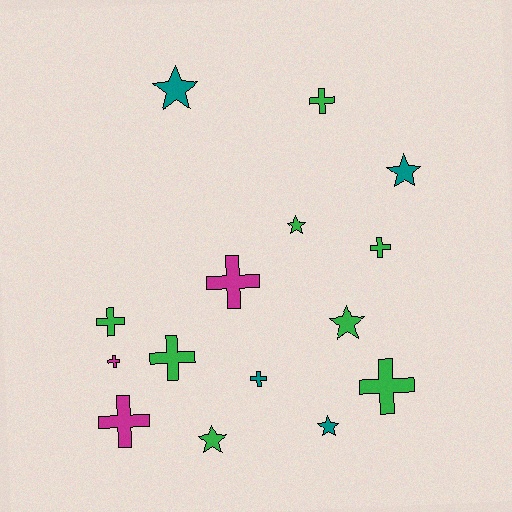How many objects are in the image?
There are 15 objects.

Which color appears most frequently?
Green, with 8 objects.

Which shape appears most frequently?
Cross, with 9 objects.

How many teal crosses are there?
There is 1 teal cross.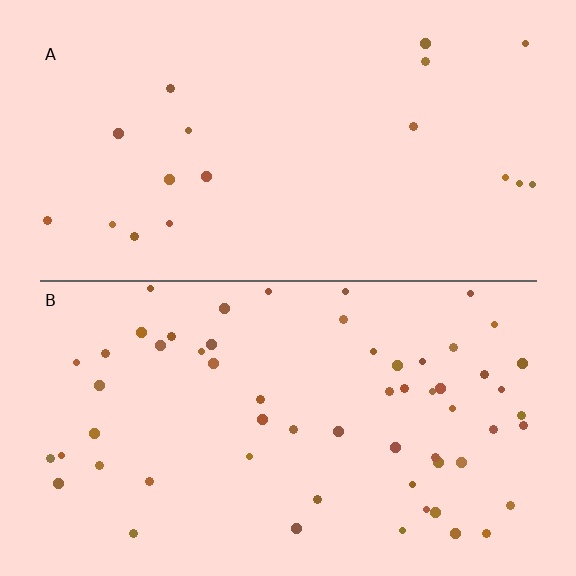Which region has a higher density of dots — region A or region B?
B (the bottom).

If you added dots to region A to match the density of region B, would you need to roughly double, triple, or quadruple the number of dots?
Approximately triple.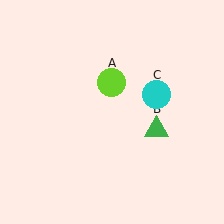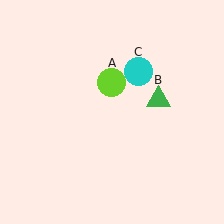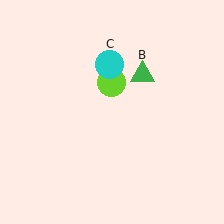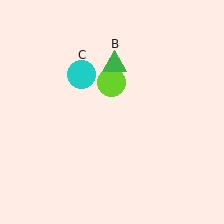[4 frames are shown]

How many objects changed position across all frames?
2 objects changed position: green triangle (object B), cyan circle (object C).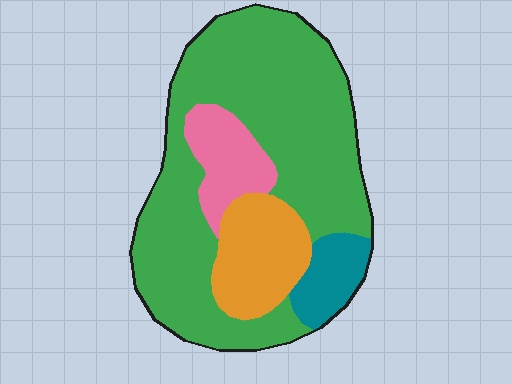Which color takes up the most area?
Green, at roughly 65%.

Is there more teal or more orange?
Orange.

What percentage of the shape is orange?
Orange takes up about one sixth (1/6) of the shape.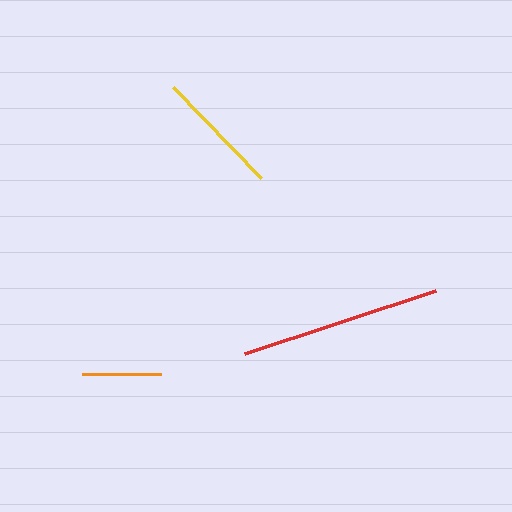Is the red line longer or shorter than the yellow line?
The red line is longer than the yellow line.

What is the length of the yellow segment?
The yellow segment is approximately 127 pixels long.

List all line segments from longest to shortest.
From longest to shortest: red, yellow, orange.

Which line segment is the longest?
The red line is the longest at approximately 201 pixels.